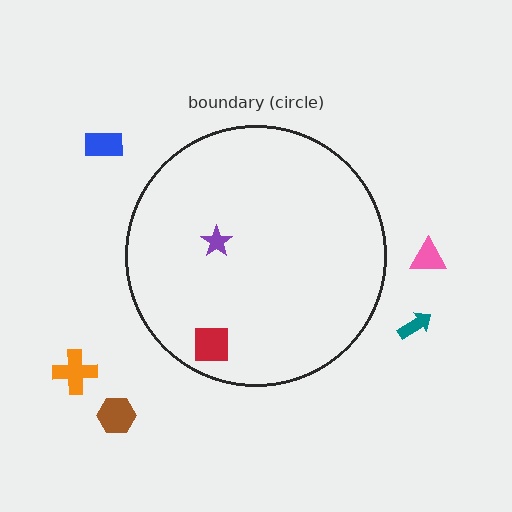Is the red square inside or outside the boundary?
Inside.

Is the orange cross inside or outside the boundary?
Outside.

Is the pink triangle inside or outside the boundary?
Outside.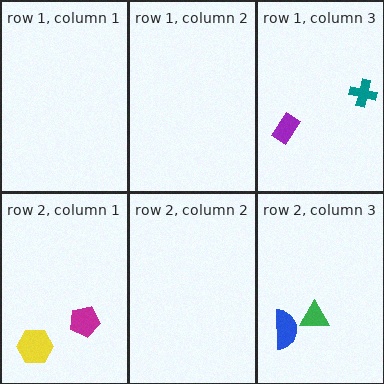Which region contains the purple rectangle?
The row 1, column 3 region.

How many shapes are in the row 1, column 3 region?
2.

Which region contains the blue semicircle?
The row 2, column 3 region.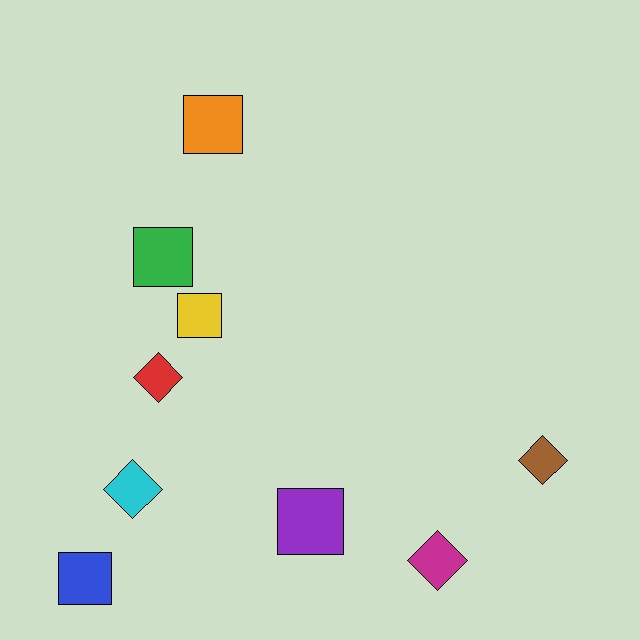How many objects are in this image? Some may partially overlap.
There are 9 objects.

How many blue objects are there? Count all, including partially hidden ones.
There is 1 blue object.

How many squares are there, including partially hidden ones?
There are 5 squares.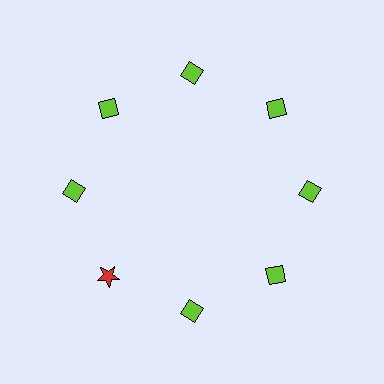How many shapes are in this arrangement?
There are 8 shapes arranged in a ring pattern.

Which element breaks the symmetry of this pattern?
The red star at roughly the 8 o'clock position breaks the symmetry. All other shapes are lime diamonds.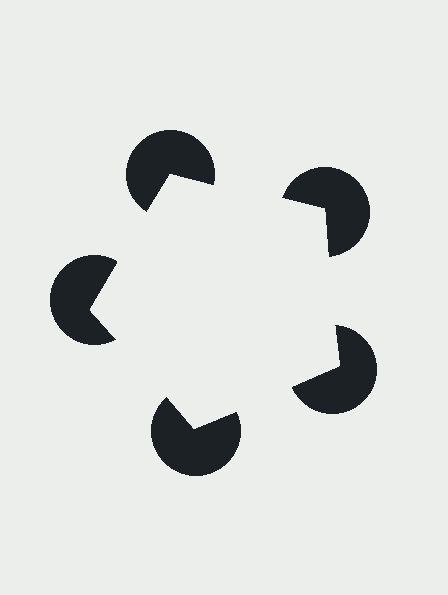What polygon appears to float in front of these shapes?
An illusory pentagon — its edges are inferred from the aligned wedge cuts in the pac-man discs, not physically drawn.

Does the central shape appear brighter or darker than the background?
It typically appears slightly brighter than the background, even though no actual brightness change is drawn.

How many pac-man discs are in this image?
There are 5 — one at each vertex of the illusory pentagon.